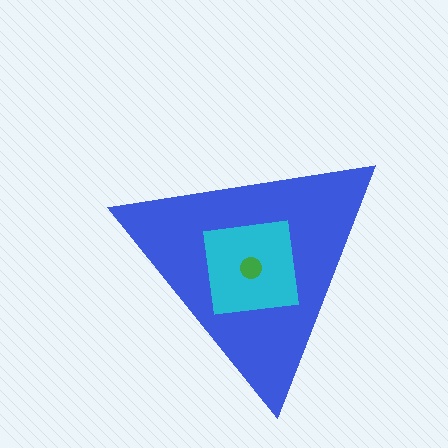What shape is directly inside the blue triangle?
The cyan square.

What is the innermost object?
The green circle.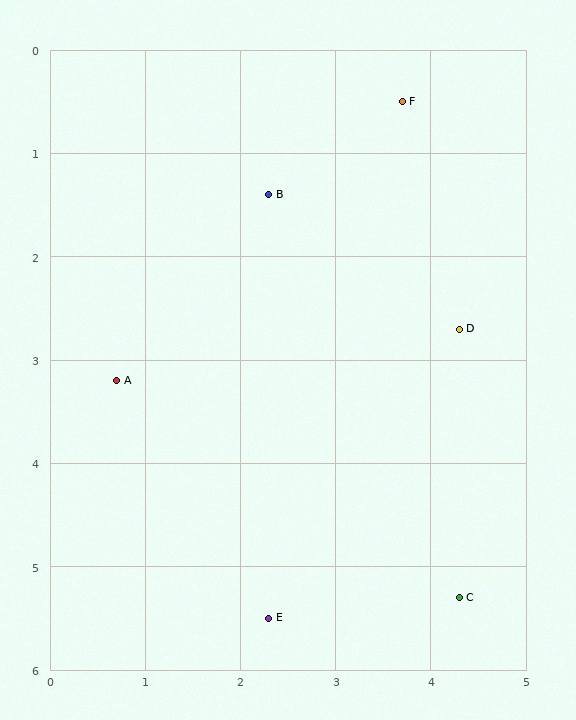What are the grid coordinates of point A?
Point A is at approximately (0.7, 3.2).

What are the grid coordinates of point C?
Point C is at approximately (4.3, 5.3).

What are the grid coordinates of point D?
Point D is at approximately (4.3, 2.7).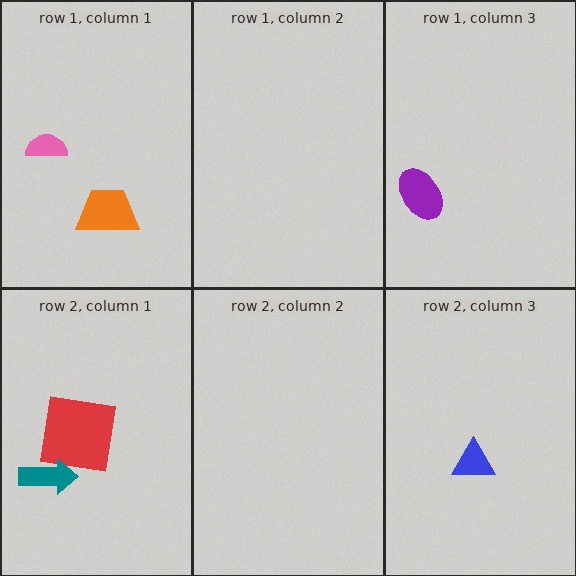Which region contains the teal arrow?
The row 2, column 1 region.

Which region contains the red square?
The row 2, column 1 region.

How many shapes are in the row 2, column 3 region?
1.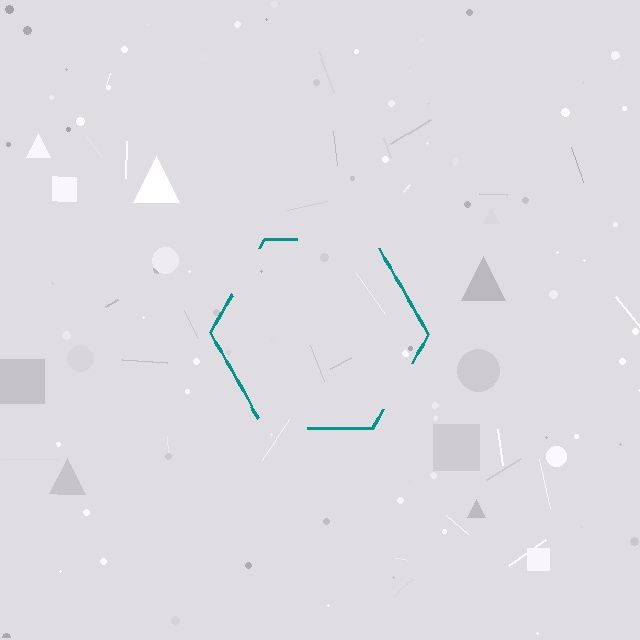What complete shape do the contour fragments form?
The contour fragments form a hexagon.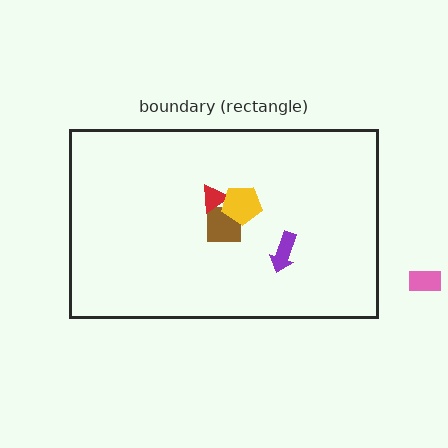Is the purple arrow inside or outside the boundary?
Inside.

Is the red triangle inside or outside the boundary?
Inside.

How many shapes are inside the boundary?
4 inside, 1 outside.